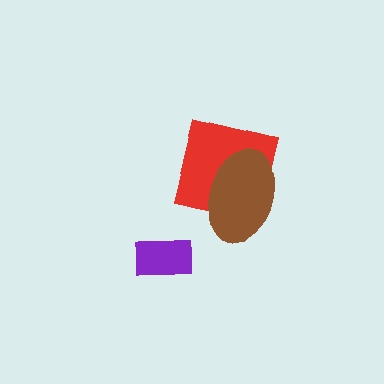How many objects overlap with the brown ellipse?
1 object overlaps with the brown ellipse.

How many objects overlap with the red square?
1 object overlaps with the red square.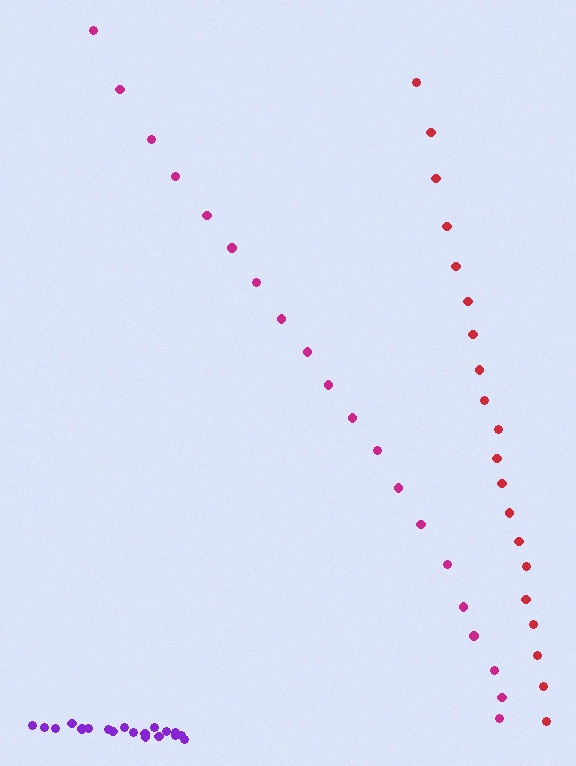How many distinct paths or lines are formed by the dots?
There are 3 distinct paths.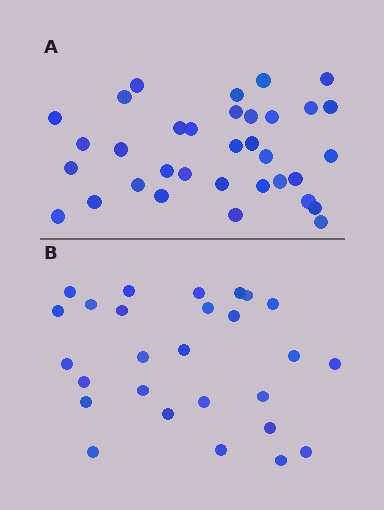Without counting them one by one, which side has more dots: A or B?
Region A (the top region) has more dots.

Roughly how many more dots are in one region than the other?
Region A has roughly 8 or so more dots than region B.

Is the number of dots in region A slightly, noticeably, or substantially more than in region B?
Region A has noticeably more, but not dramatically so. The ratio is roughly 1.3 to 1.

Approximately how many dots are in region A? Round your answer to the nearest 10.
About 30 dots. (The exact count is 34, which rounds to 30.)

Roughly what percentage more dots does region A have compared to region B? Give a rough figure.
About 25% more.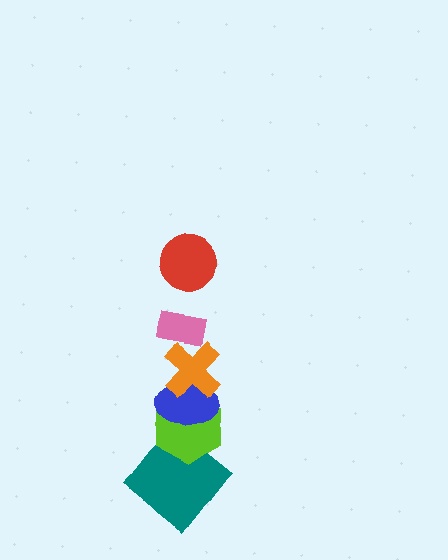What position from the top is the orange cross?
The orange cross is 3rd from the top.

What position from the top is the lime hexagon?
The lime hexagon is 5th from the top.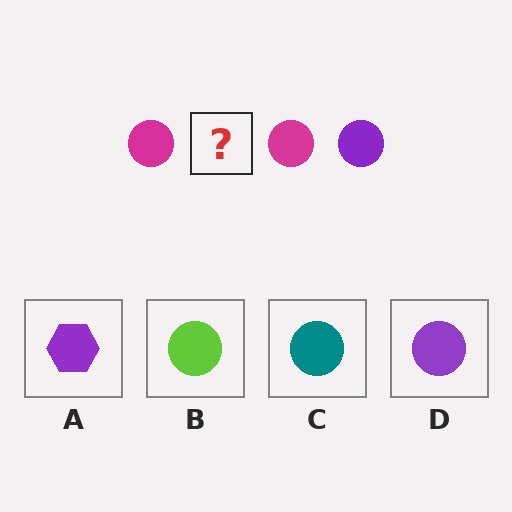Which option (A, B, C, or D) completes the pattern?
D.